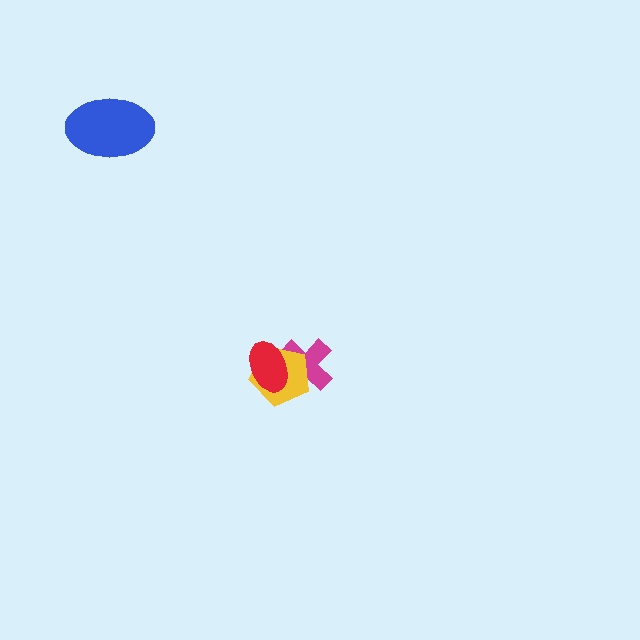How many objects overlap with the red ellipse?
2 objects overlap with the red ellipse.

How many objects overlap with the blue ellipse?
0 objects overlap with the blue ellipse.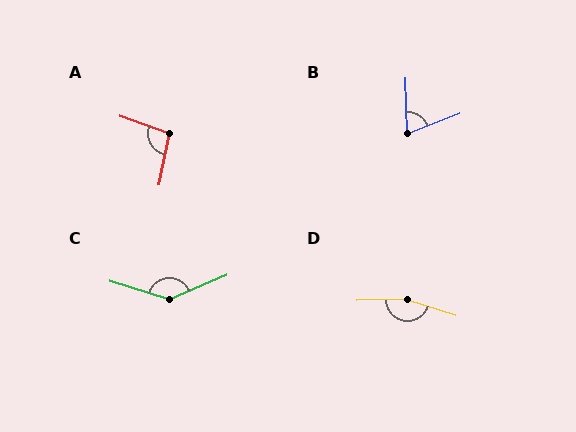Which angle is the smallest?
B, at approximately 70 degrees.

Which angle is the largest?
D, at approximately 160 degrees.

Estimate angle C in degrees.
Approximately 140 degrees.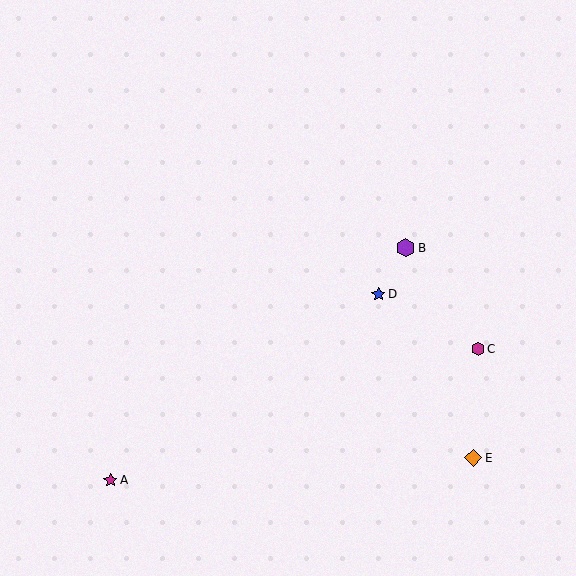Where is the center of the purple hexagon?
The center of the purple hexagon is at (406, 248).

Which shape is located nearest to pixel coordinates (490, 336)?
The magenta hexagon (labeled C) at (478, 349) is nearest to that location.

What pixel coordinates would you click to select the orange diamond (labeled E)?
Click at (473, 458) to select the orange diamond E.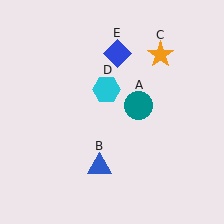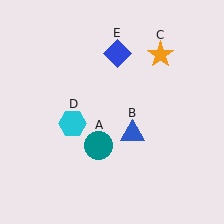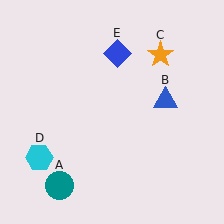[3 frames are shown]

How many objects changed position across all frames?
3 objects changed position: teal circle (object A), blue triangle (object B), cyan hexagon (object D).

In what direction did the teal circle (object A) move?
The teal circle (object A) moved down and to the left.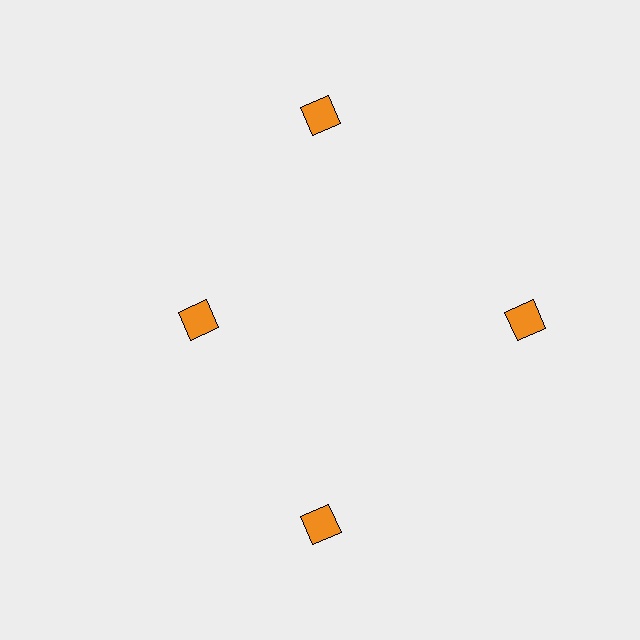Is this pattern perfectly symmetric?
No. The 4 orange diamonds are arranged in a ring, but one element near the 9 o'clock position is pulled inward toward the center, breaking the 4-fold rotational symmetry.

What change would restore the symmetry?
The symmetry would be restored by moving it outward, back onto the ring so that all 4 diamonds sit at equal angles and equal distance from the center.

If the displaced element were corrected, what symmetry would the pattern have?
It would have 4-fold rotational symmetry — the pattern would map onto itself every 90 degrees.